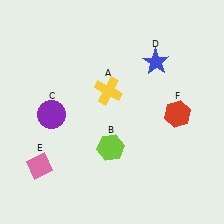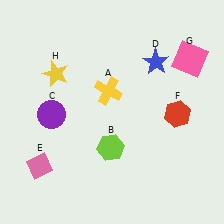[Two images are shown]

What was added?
A pink square (G), a yellow star (H) were added in Image 2.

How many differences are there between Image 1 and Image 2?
There are 2 differences between the two images.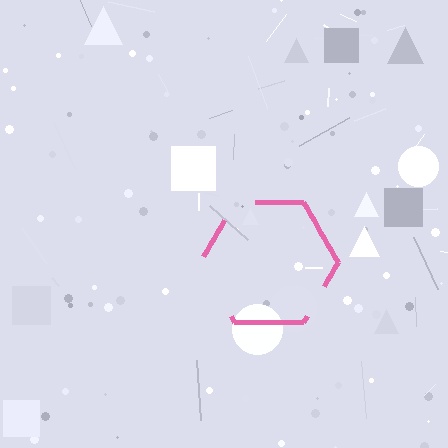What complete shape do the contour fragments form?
The contour fragments form a hexagon.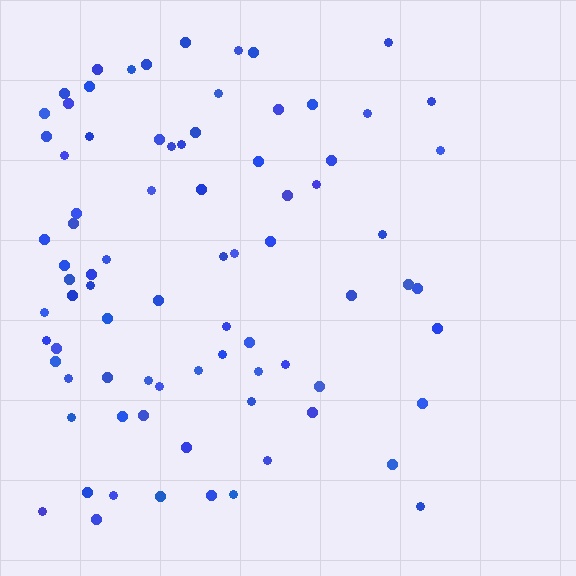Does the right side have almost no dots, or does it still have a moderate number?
Still a moderate number, just noticeably fewer than the left.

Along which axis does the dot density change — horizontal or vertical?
Horizontal.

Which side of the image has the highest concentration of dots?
The left.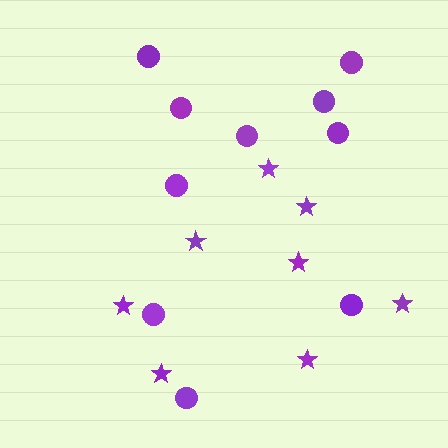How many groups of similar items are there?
There are 2 groups: one group of stars (8) and one group of circles (10).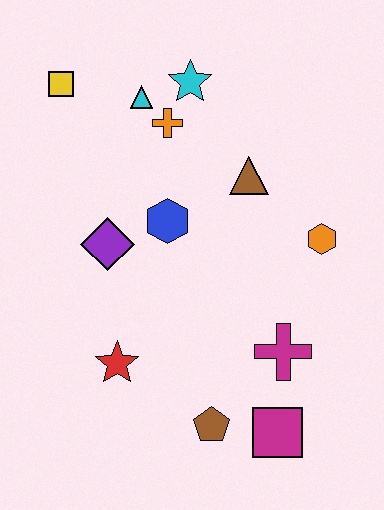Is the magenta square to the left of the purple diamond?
No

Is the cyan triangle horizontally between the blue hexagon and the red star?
Yes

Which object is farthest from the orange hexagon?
The yellow square is farthest from the orange hexagon.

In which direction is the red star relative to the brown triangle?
The red star is below the brown triangle.